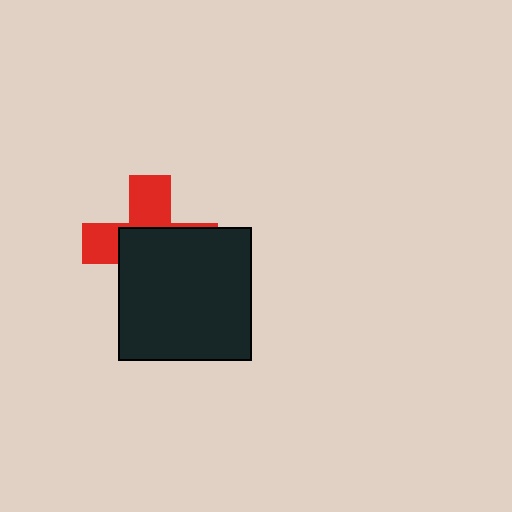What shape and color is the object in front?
The object in front is a black square.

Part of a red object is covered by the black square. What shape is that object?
It is a cross.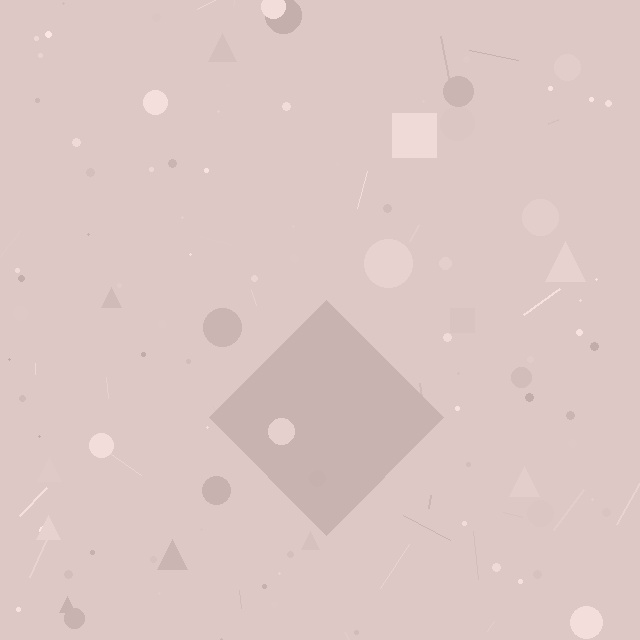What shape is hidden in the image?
A diamond is hidden in the image.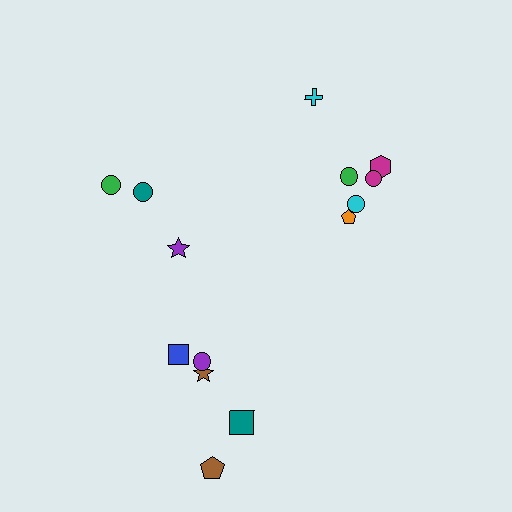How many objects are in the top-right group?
There are 6 objects.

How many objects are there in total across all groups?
There are 14 objects.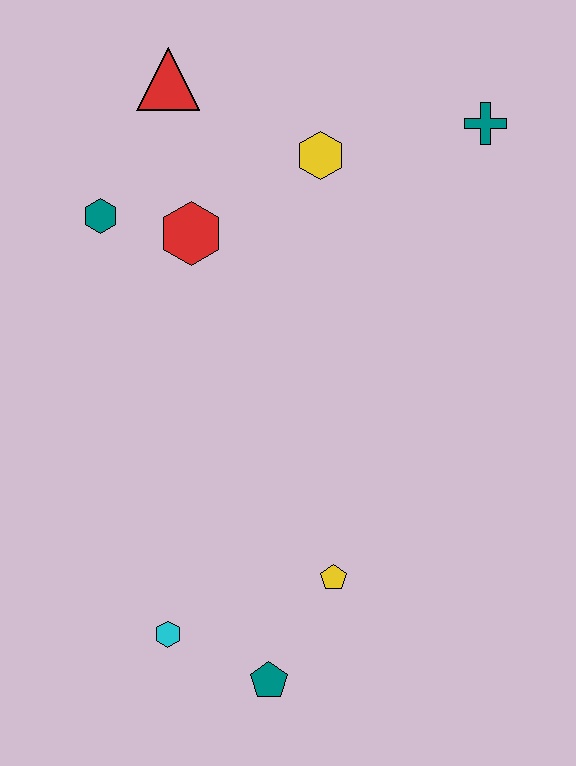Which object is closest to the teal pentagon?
The cyan hexagon is closest to the teal pentagon.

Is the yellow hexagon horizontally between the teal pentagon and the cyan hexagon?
No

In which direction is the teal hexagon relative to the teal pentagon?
The teal hexagon is above the teal pentagon.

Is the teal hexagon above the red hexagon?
Yes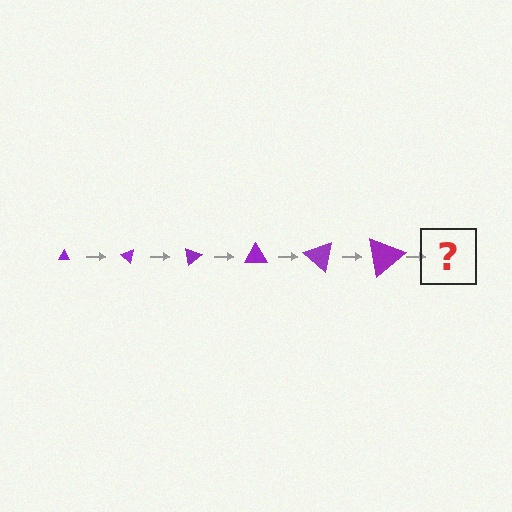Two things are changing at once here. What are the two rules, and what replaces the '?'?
The two rules are that the triangle grows larger each step and it rotates 40 degrees each step. The '?' should be a triangle, larger than the previous one and rotated 240 degrees from the start.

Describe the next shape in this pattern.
It should be a triangle, larger than the previous one and rotated 240 degrees from the start.